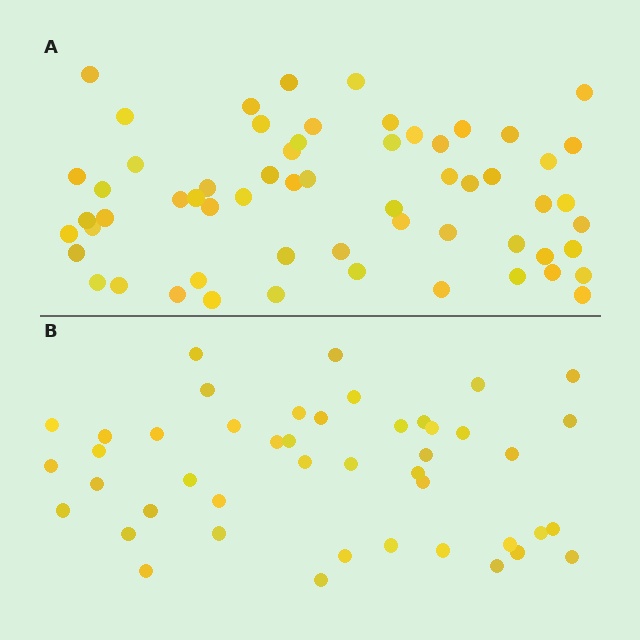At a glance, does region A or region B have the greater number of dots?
Region A (the top region) has more dots.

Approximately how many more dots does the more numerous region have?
Region A has approximately 15 more dots than region B.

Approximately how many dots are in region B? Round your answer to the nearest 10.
About 40 dots. (The exact count is 45, which rounds to 40.)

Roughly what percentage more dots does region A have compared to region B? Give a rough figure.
About 35% more.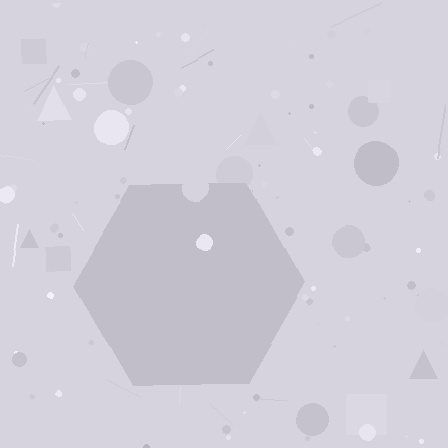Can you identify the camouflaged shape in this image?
The camouflaged shape is a hexagon.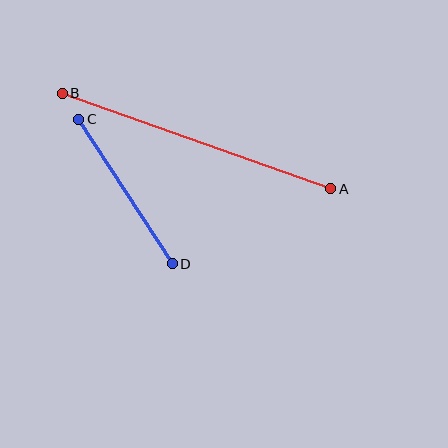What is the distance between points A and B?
The distance is approximately 285 pixels.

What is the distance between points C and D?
The distance is approximately 172 pixels.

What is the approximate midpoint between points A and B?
The midpoint is at approximately (197, 141) pixels.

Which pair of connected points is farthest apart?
Points A and B are farthest apart.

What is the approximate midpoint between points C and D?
The midpoint is at approximately (125, 191) pixels.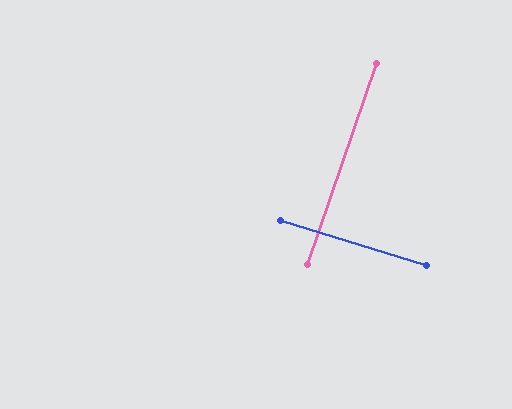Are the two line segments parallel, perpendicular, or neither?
Perpendicular — they meet at approximately 88°.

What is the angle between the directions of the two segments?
Approximately 88 degrees.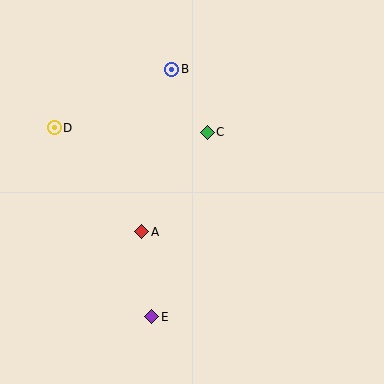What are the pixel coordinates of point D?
Point D is at (54, 128).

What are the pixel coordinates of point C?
Point C is at (207, 132).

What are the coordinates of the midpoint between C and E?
The midpoint between C and E is at (179, 224).